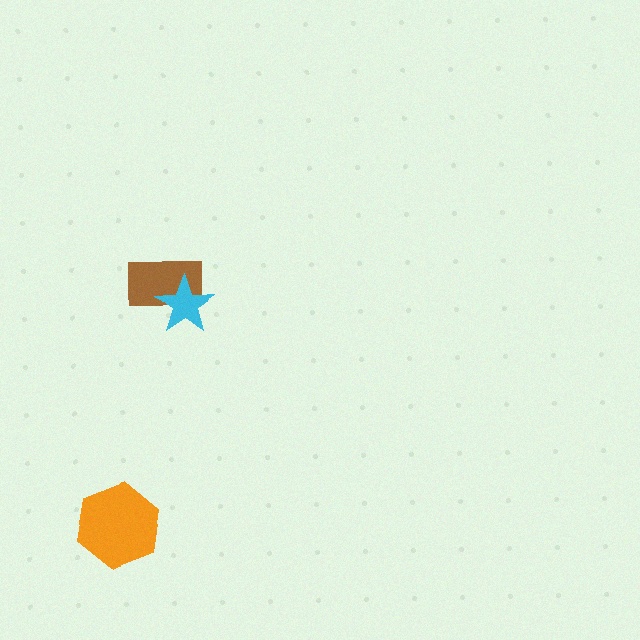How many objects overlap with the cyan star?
1 object overlaps with the cyan star.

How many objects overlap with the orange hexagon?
0 objects overlap with the orange hexagon.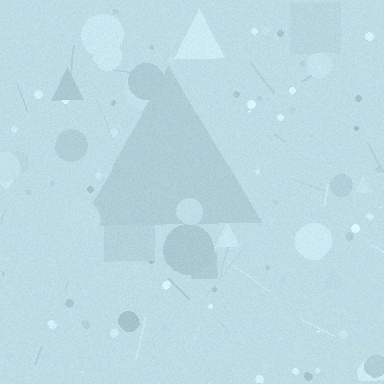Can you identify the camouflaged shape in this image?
The camouflaged shape is a triangle.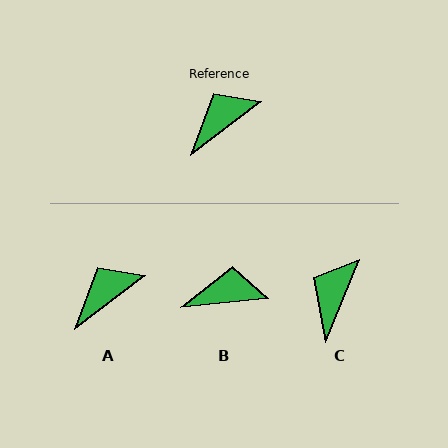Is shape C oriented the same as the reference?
No, it is off by about 31 degrees.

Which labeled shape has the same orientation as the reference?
A.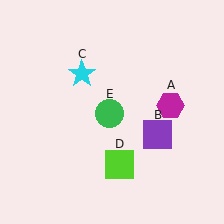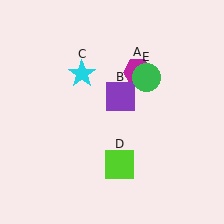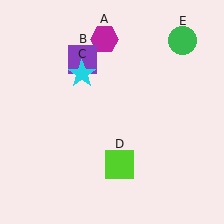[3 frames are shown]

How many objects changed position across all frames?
3 objects changed position: magenta hexagon (object A), purple square (object B), green circle (object E).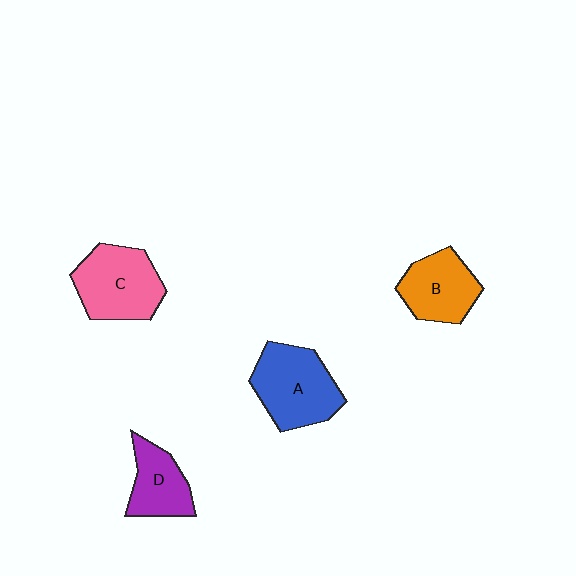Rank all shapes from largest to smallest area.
From largest to smallest: A (blue), C (pink), B (orange), D (purple).